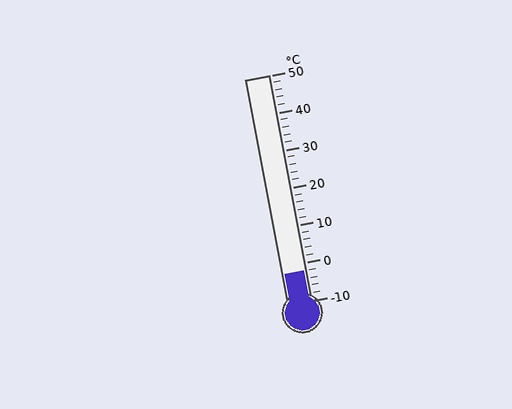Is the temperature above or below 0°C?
The temperature is below 0°C.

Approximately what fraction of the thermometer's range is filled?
The thermometer is filled to approximately 15% of its range.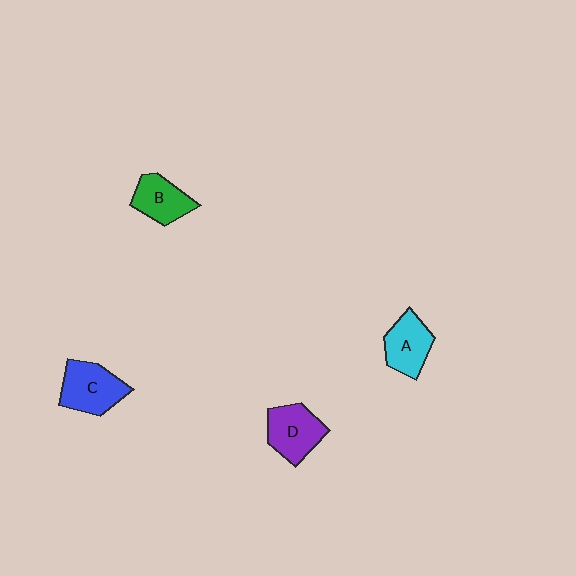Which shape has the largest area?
Shape C (blue).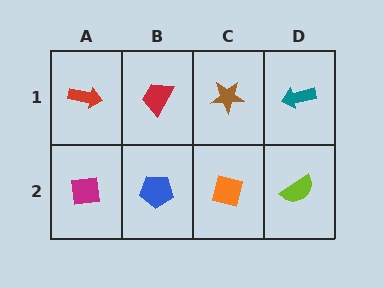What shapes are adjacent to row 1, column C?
An orange square (row 2, column C), a red trapezoid (row 1, column B), a teal arrow (row 1, column D).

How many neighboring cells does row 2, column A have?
2.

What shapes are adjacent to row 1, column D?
A lime semicircle (row 2, column D), a brown star (row 1, column C).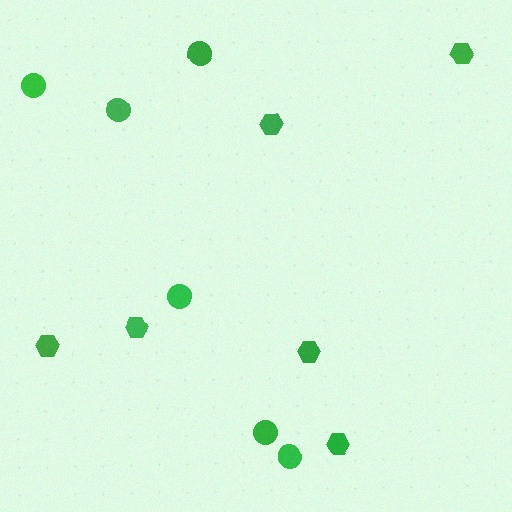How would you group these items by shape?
There are 2 groups: one group of circles (6) and one group of hexagons (6).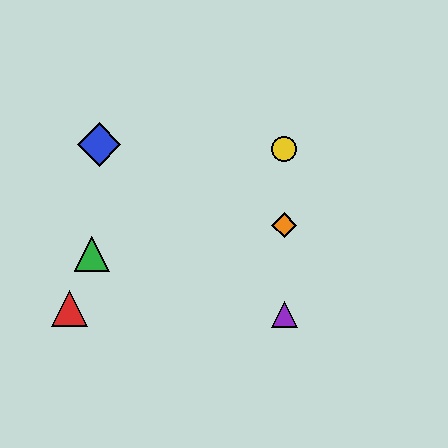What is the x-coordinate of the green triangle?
The green triangle is at x≈92.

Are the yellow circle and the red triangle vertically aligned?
No, the yellow circle is at x≈284 and the red triangle is at x≈69.